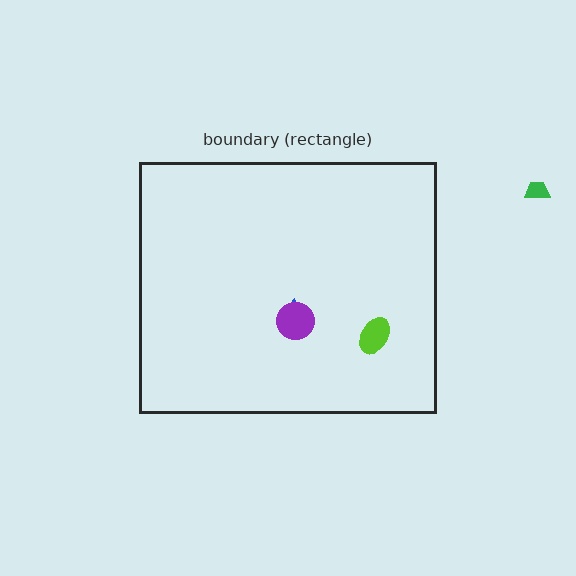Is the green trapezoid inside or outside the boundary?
Outside.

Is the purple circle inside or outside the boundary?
Inside.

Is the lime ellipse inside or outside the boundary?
Inside.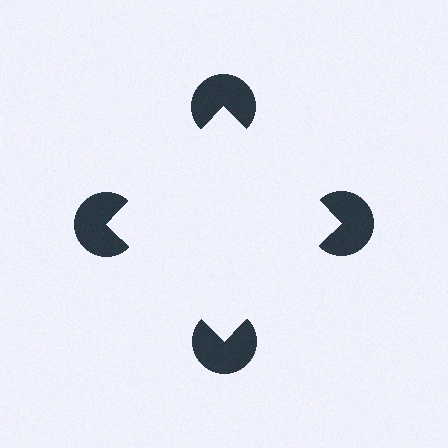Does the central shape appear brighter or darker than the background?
It typically appears slightly brighter than the background, even though no actual brightness change is drawn.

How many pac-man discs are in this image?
There are 4 — one at each vertex of the illusory square.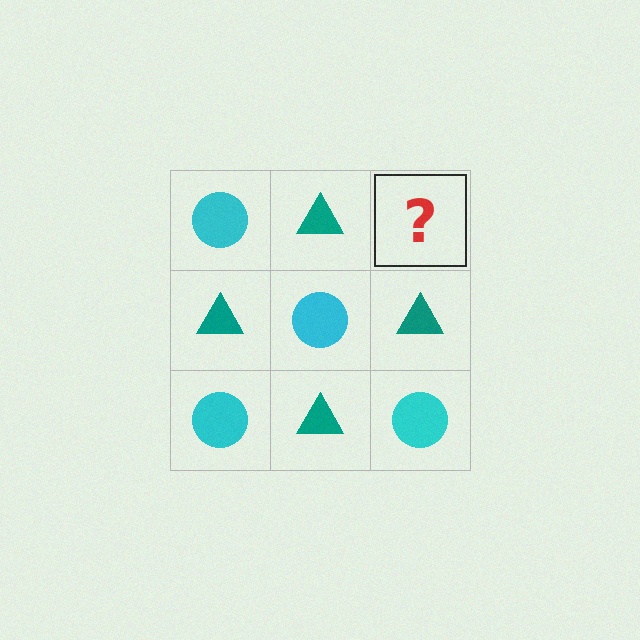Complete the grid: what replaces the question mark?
The question mark should be replaced with a cyan circle.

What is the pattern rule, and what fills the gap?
The rule is that it alternates cyan circle and teal triangle in a checkerboard pattern. The gap should be filled with a cyan circle.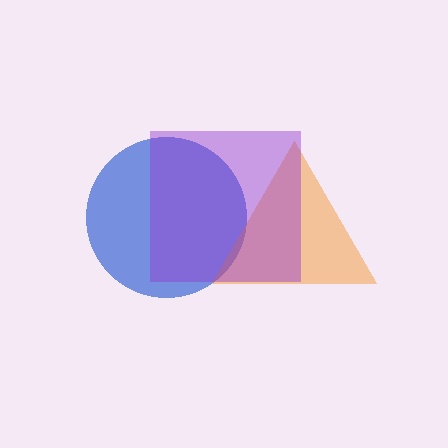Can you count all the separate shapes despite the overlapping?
Yes, there are 3 separate shapes.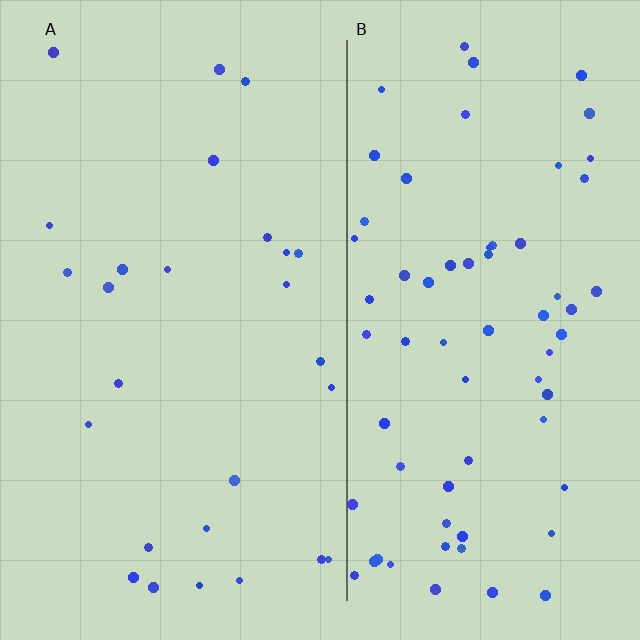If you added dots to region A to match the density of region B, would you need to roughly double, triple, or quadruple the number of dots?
Approximately triple.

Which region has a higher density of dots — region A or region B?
B (the right).